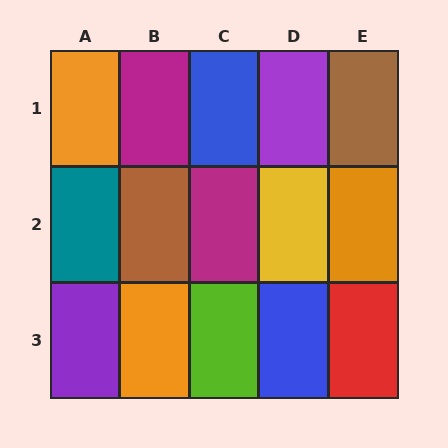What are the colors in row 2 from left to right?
Teal, brown, magenta, yellow, orange.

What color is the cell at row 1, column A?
Orange.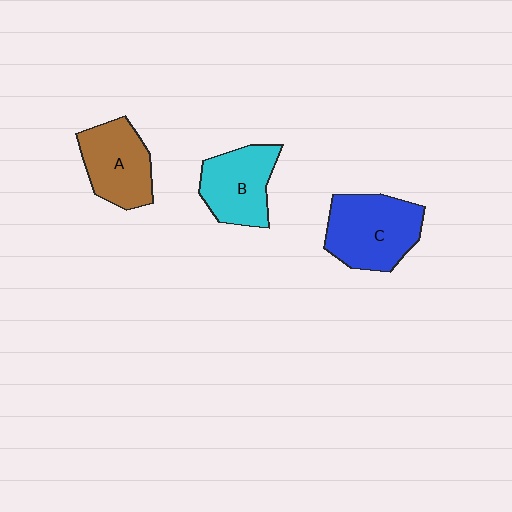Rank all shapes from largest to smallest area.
From largest to smallest: C (blue), A (brown), B (cyan).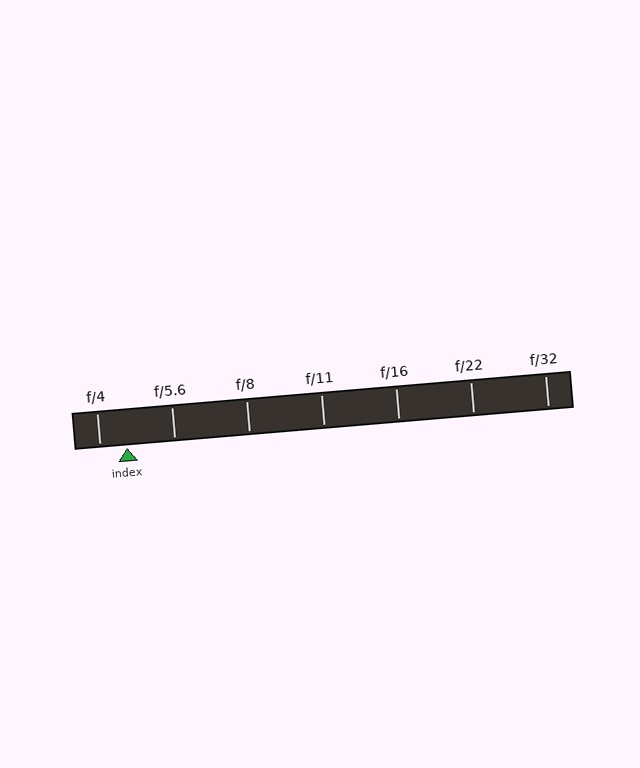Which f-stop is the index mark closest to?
The index mark is closest to f/4.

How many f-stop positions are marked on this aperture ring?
There are 7 f-stop positions marked.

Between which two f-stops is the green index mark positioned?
The index mark is between f/4 and f/5.6.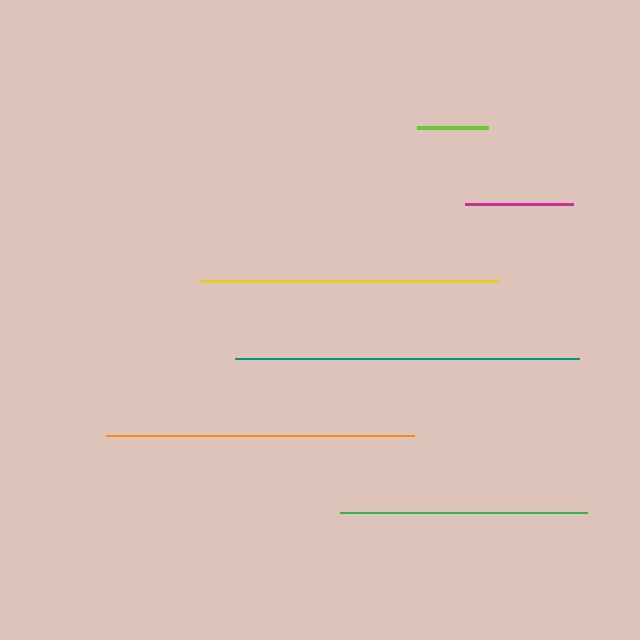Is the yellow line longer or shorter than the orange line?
The orange line is longer than the yellow line.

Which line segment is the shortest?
The lime line is the shortest at approximately 72 pixels.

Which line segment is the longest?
The teal line is the longest at approximately 344 pixels.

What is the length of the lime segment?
The lime segment is approximately 72 pixels long.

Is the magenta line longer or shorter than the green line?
The green line is longer than the magenta line.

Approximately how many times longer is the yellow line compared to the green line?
The yellow line is approximately 1.2 times the length of the green line.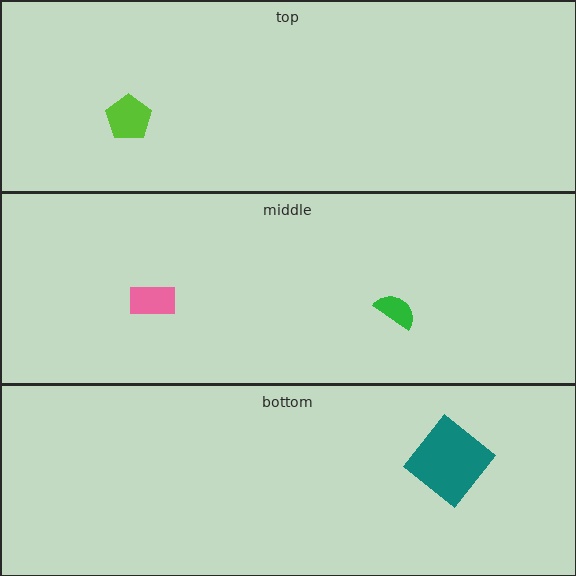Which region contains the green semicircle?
The middle region.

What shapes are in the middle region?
The pink rectangle, the green semicircle.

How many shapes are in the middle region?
2.